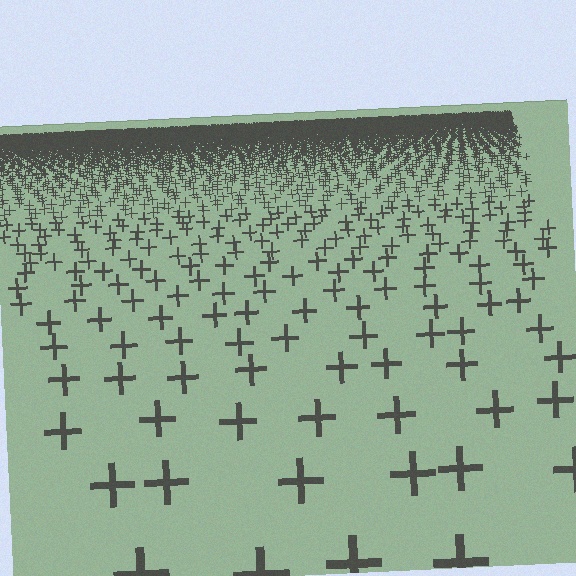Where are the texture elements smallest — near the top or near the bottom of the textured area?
Near the top.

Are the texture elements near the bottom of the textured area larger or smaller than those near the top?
Larger. Near the bottom, elements are closer to the viewer and appear at a bigger on-screen size.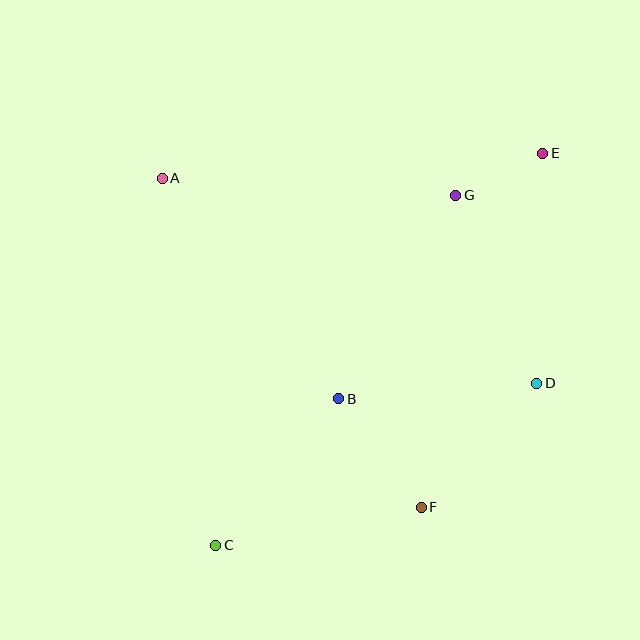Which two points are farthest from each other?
Points C and E are farthest from each other.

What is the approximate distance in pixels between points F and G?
The distance between F and G is approximately 314 pixels.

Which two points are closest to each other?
Points E and G are closest to each other.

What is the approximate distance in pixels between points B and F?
The distance between B and F is approximately 136 pixels.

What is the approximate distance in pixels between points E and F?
The distance between E and F is approximately 374 pixels.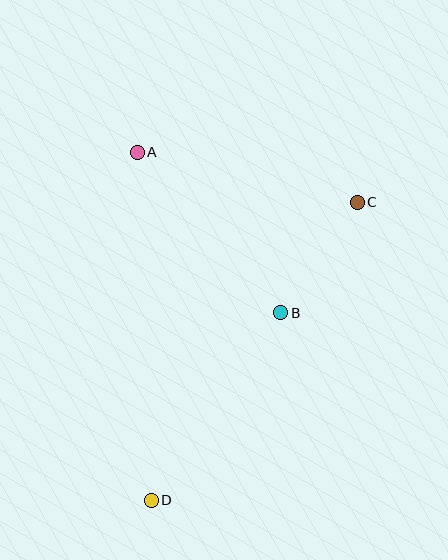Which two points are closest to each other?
Points B and C are closest to each other.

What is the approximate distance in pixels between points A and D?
The distance between A and D is approximately 349 pixels.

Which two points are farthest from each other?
Points C and D are farthest from each other.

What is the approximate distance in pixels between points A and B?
The distance between A and B is approximately 215 pixels.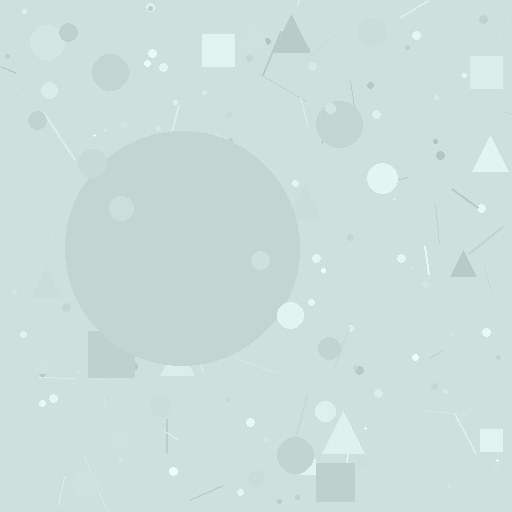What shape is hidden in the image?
A circle is hidden in the image.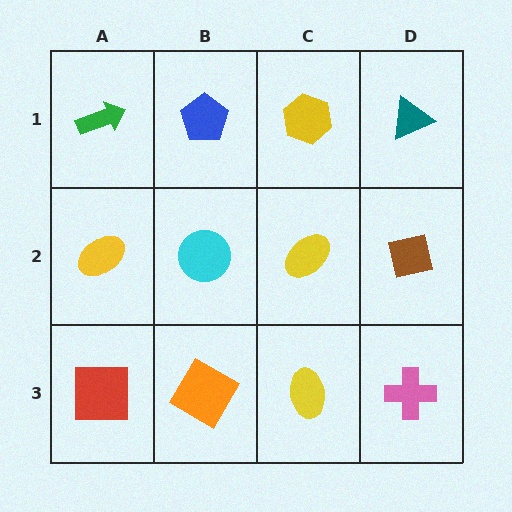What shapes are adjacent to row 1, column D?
A brown square (row 2, column D), a yellow hexagon (row 1, column C).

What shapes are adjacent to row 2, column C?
A yellow hexagon (row 1, column C), a yellow ellipse (row 3, column C), a cyan circle (row 2, column B), a brown square (row 2, column D).